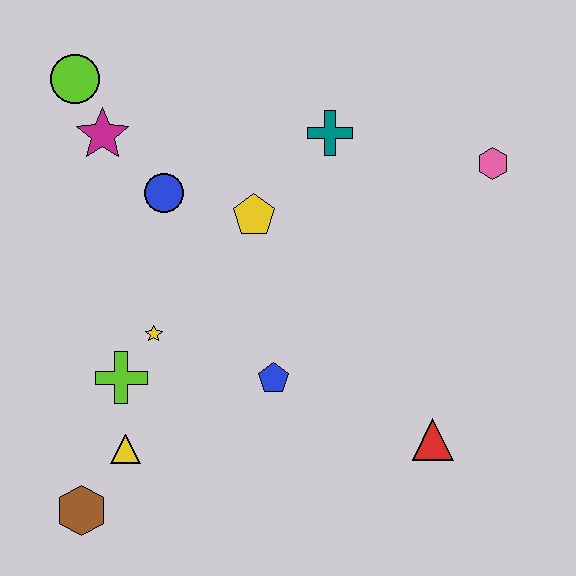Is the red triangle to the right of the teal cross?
Yes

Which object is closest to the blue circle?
The magenta star is closest to the blue circle.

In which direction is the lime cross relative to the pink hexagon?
The lime cross is to the left of the pink hexagon.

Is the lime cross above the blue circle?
No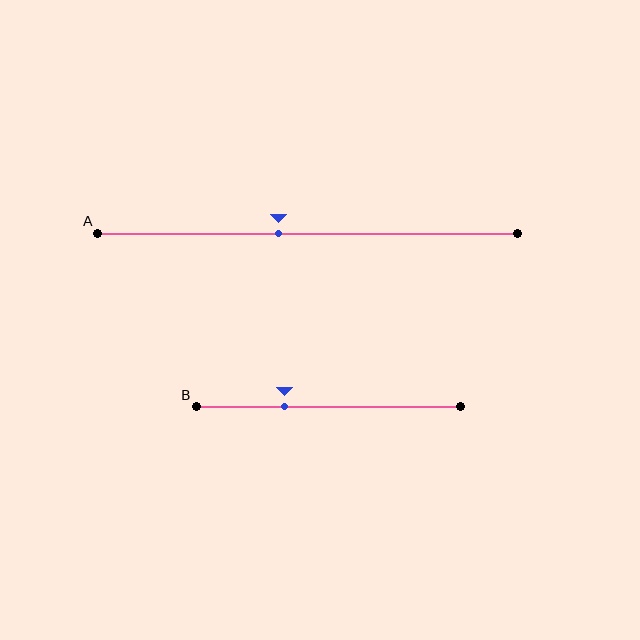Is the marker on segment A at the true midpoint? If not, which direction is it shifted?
No, the marker on segment A is shifted to the left by about 7% of the segment length.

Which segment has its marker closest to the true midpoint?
Segment A has its marker closest to the true midpoint.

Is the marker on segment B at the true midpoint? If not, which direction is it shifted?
No, the marker on segment B is shifted to the left by about 16% of the segment length.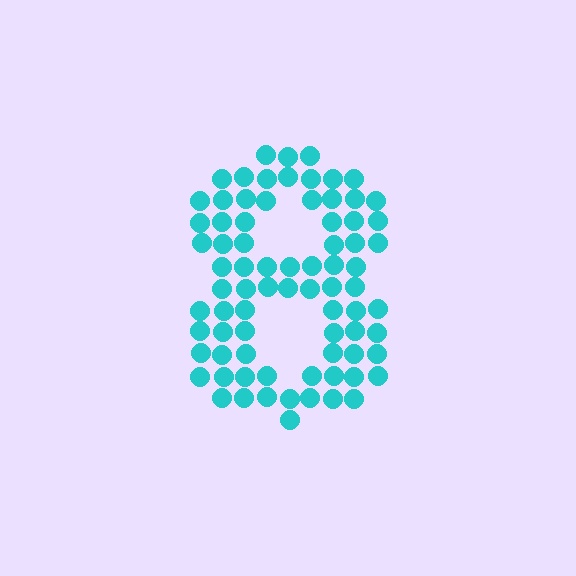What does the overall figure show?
The overall figure shows the digit 8.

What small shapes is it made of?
It is made of small circles.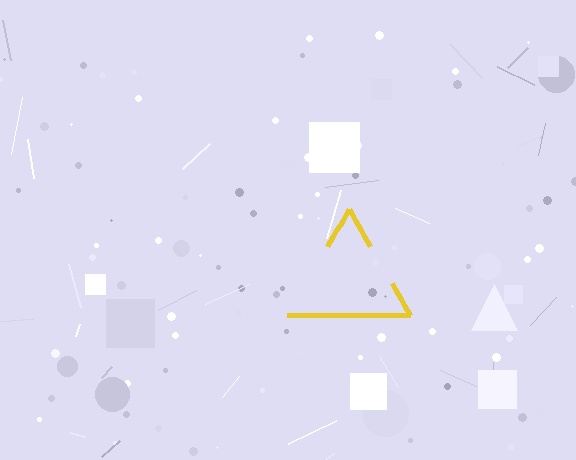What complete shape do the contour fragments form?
The contour fragments form a triangle.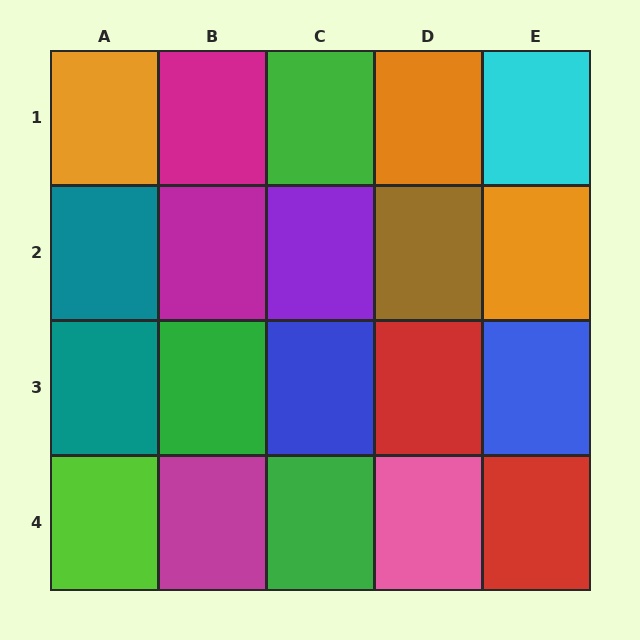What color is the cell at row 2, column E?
Orange.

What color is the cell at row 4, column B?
Magenta.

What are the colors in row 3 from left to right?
Teal, green, blue, red, blue.